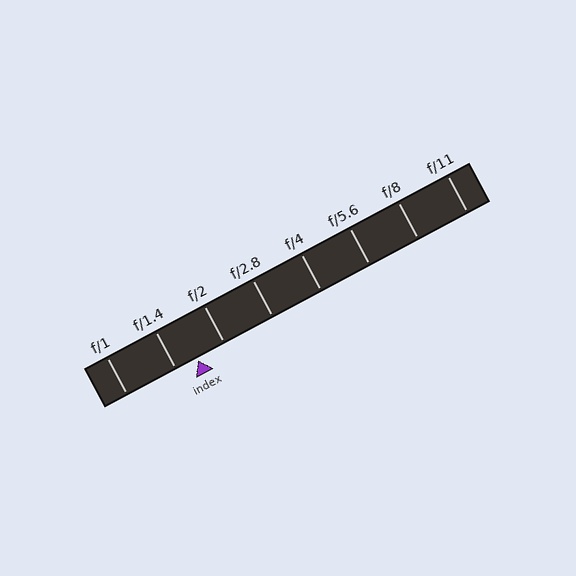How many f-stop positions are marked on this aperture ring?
There are 8 f-stop positions marked.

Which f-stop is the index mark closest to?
The index mark is closest to f/1.4.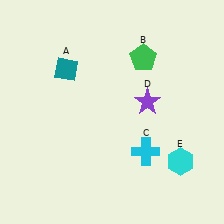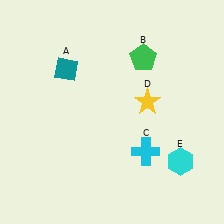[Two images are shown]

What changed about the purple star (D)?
In Image 1, D is purple. In Image 2, it changed to yellow.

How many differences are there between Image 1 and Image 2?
There is 1 difference between the two images.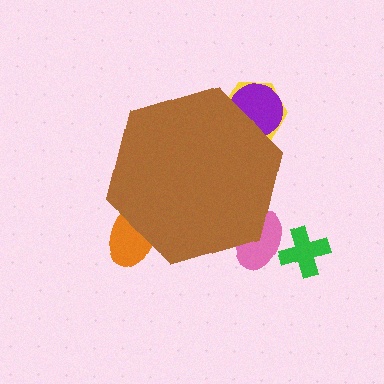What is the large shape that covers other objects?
A brown hexagon.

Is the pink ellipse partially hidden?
Yes, the pink ellipse is partially hidden behind the brown hexagon.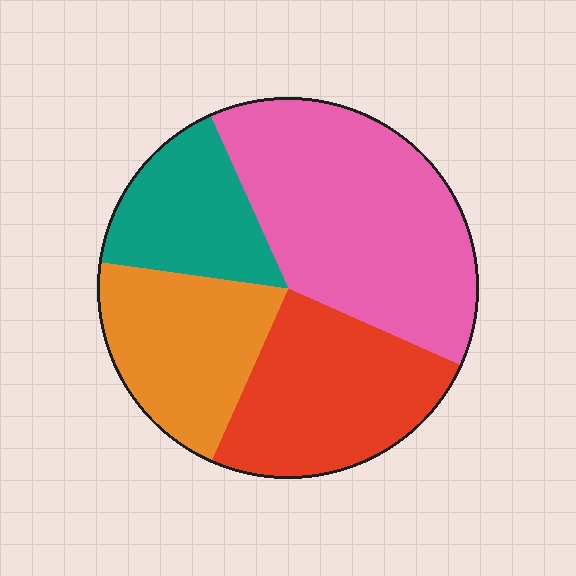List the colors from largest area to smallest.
From largest to smallest: pink, red, orange, teal.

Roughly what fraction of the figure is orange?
Orange covers roughly 20% of the figure.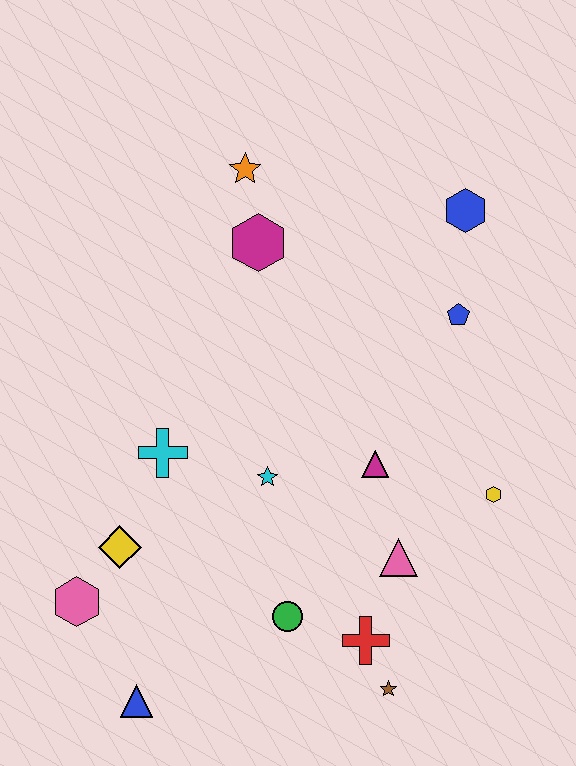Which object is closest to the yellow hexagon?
The pink triangle is closest to the yellow hexagon.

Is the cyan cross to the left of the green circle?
Yes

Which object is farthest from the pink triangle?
The orange star is farthest from the pink triangle.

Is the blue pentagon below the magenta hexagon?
Yes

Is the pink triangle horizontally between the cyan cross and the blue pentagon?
Yes